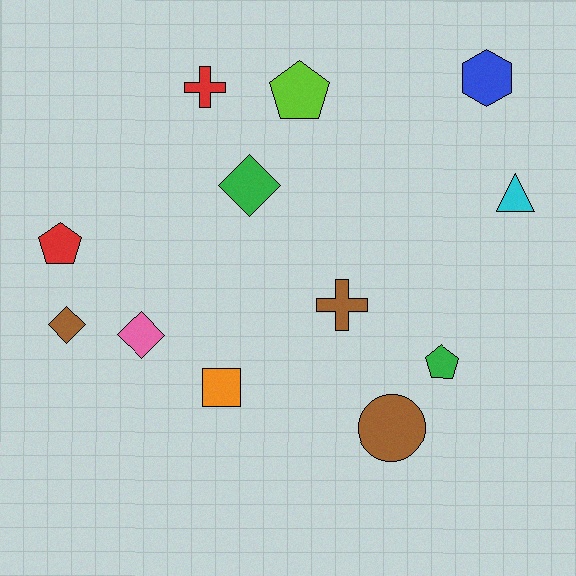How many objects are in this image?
There are 12 objects.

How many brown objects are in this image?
There are 3 brown objects.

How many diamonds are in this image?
There are 3 diamonds.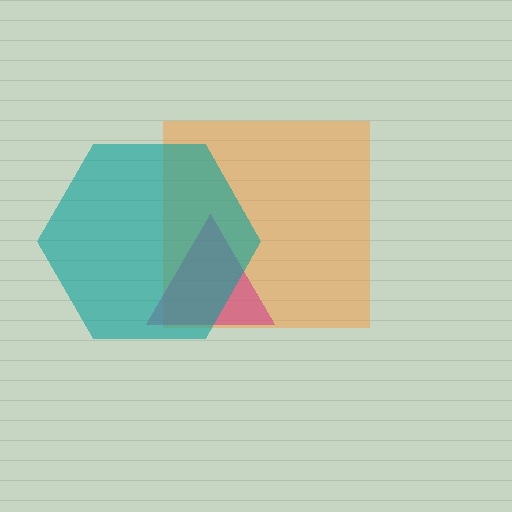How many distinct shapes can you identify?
There are 3 distinct shapes: an orange square, a magenta triangle, a teal hexagon.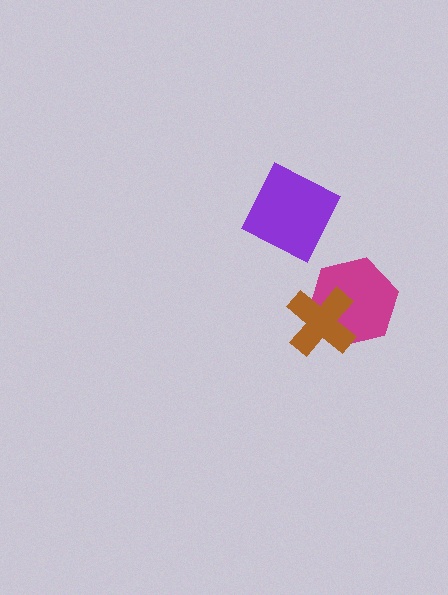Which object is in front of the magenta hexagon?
The brown cross is in front of the magenta hexagon.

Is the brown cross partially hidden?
No, no other shape covers it.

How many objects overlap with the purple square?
0 objects overlap with the purple square.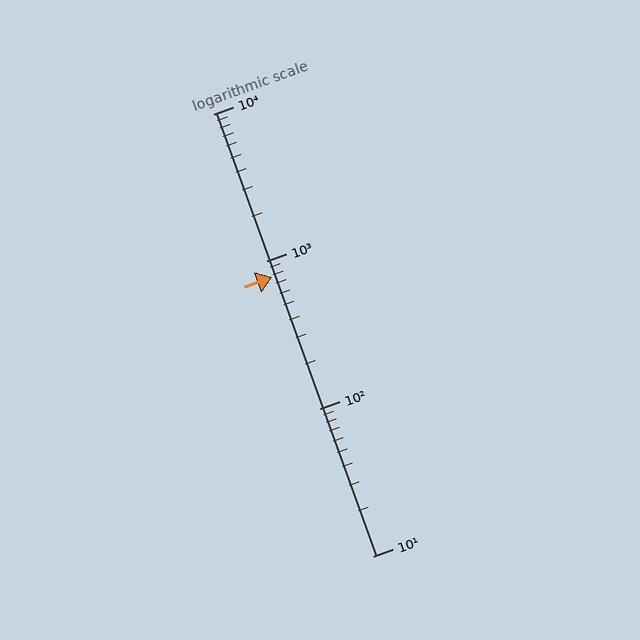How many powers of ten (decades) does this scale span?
The scale spans 3 decades, from 10 to 10000.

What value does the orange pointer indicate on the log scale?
The pointer indicates approximately 780.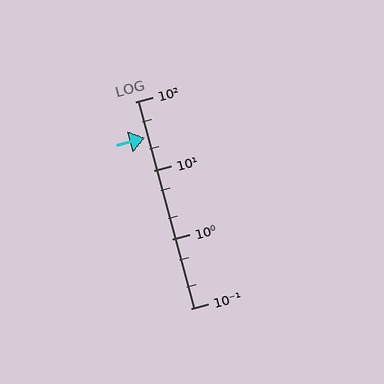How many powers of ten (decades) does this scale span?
The scale spans 3 decades, from 0.1 to 100.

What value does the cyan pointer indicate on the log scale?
The pointer indicates approximately 30.